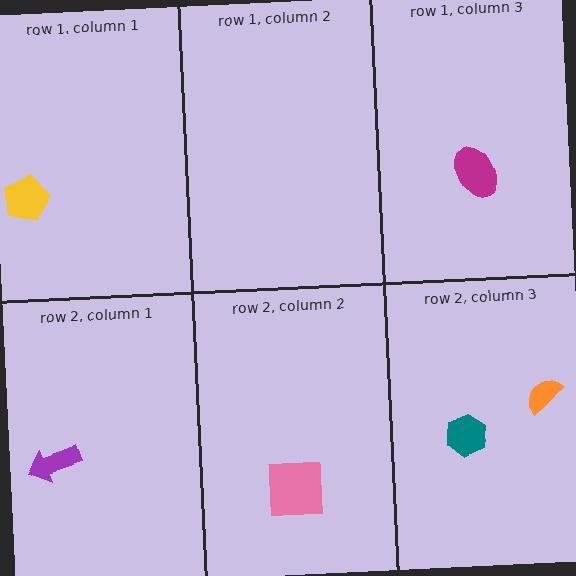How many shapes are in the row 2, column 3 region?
2.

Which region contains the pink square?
The row 2, column 2 region.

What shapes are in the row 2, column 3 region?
The orange semicircle, the teal hexagon.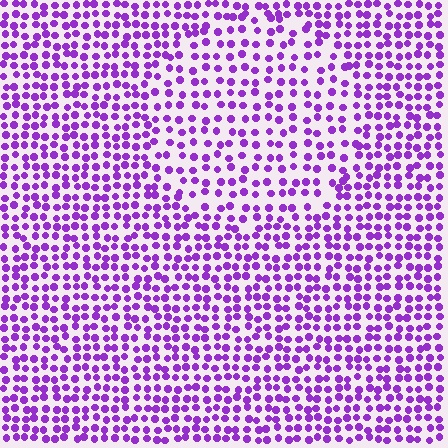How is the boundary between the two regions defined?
The boundary is defined by a change in element density (approximately 1.5x ratio). All elements are the same color, size, and shape.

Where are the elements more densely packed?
The elements are more densely packed outside the circle boundary.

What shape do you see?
I see a circle.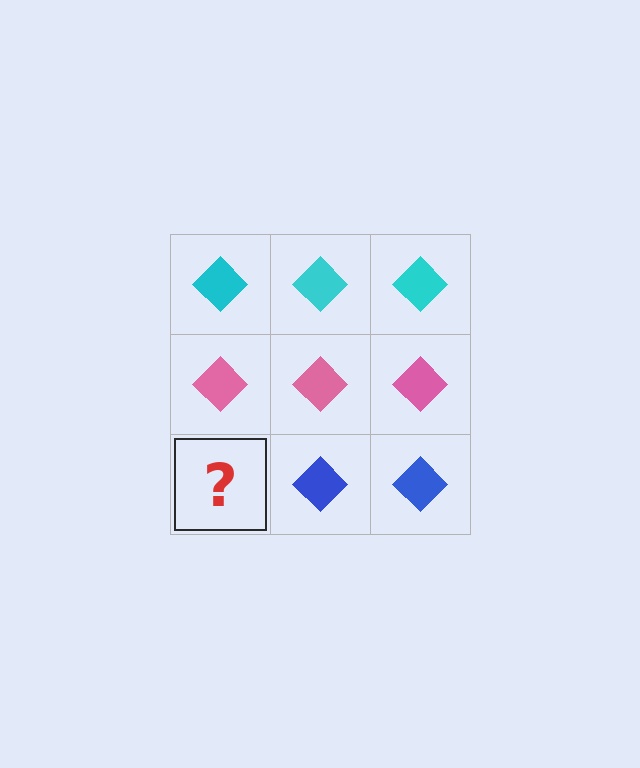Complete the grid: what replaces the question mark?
The question mark should be replaced with a blue diamond.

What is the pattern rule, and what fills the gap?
The rule is that each row has a consistent color. The gap should be filled with a blue diamond.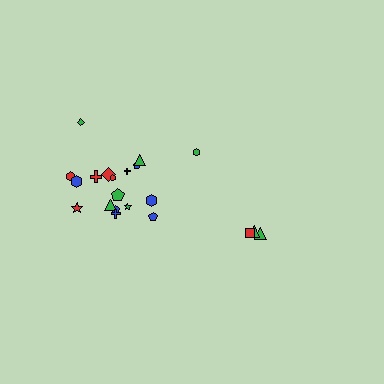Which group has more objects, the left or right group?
The left group.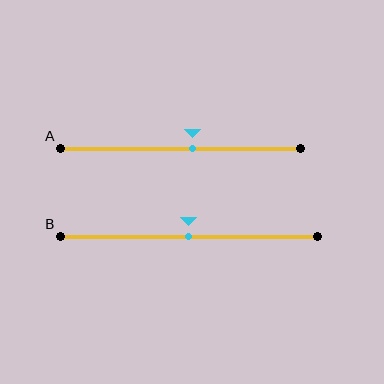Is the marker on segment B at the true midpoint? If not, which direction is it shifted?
Yes, the marker on segment B is at the true midpoint.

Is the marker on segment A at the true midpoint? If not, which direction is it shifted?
No, the marker on segment A is shifted to the right by about 5% of the segment length.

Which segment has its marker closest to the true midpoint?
Segment B has its marker closest to the true midpoint.